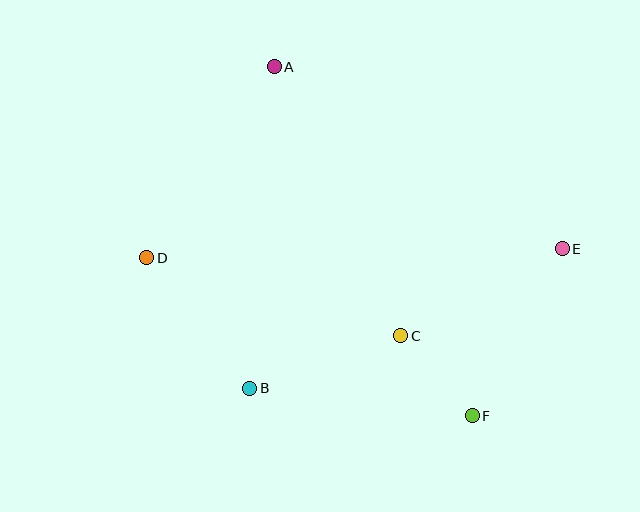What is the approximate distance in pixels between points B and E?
The distance between B and E is approximately 343 pixels.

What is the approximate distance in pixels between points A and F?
The distance between A and F is approximately 401 pixels.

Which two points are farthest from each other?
Points D and E are farthest from each other.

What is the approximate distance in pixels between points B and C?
The distance between B and C is approximately 160 pixels.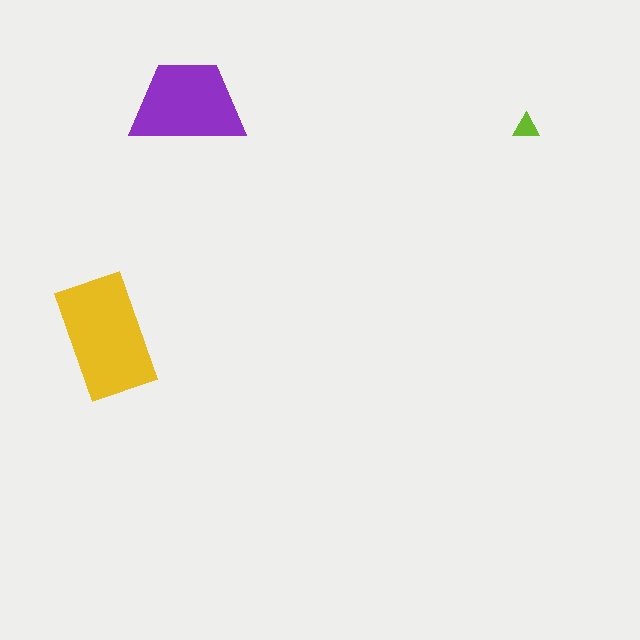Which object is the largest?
The yellow rectangle.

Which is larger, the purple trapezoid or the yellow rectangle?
The yellow rectangle.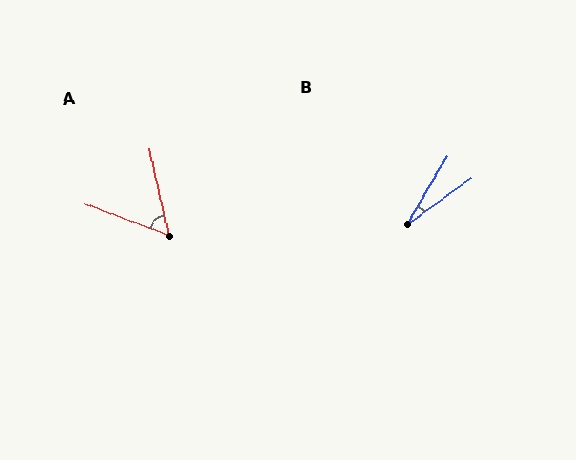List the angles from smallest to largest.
B (24°), A (57°).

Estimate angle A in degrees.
Approximately 57 degrees.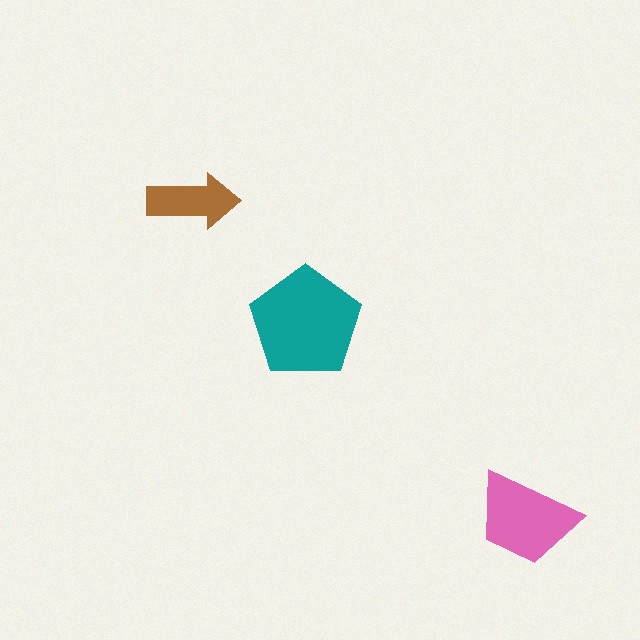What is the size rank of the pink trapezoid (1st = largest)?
2nd.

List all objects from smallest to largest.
The brown arrow, the pink trapezoid, the teal pentagon.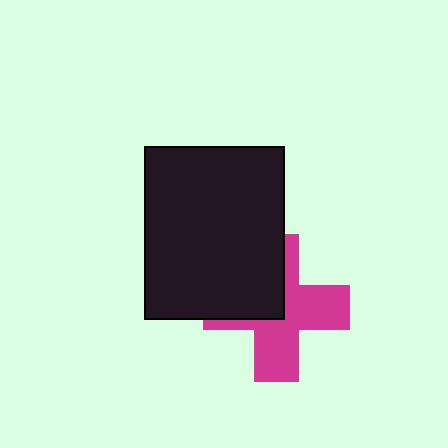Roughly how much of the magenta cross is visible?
About half of it is visible (roughly 60%).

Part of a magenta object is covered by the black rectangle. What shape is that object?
It is a cross.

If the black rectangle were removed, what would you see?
You would see the complete magenta cross.